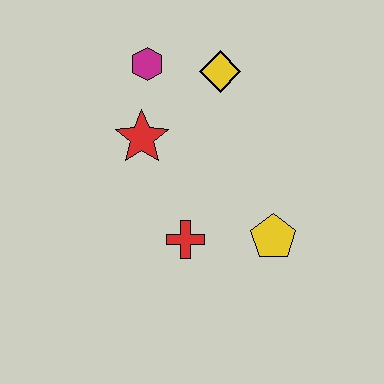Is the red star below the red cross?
No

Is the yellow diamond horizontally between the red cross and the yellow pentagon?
Yes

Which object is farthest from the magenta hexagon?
The yellow pentagon is farthest from the magenta hexagon.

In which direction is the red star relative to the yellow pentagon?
The red star is to the left of the yellow pentagon.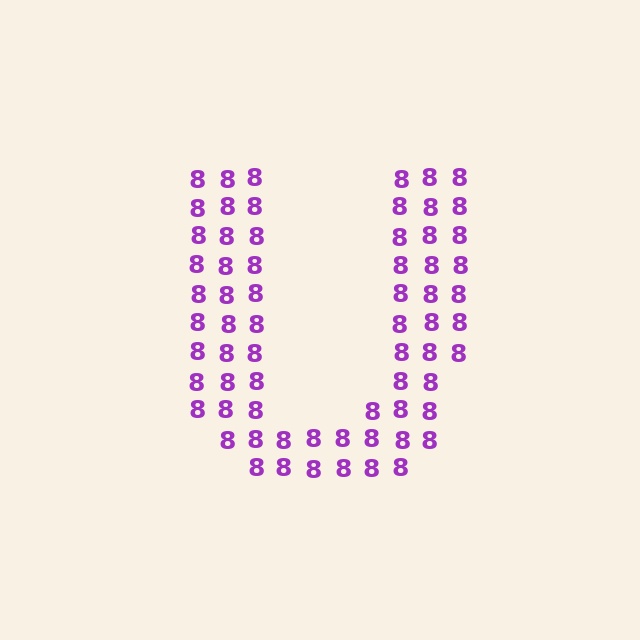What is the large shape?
The large shape is the letter U.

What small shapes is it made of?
It is made of small digit 8's.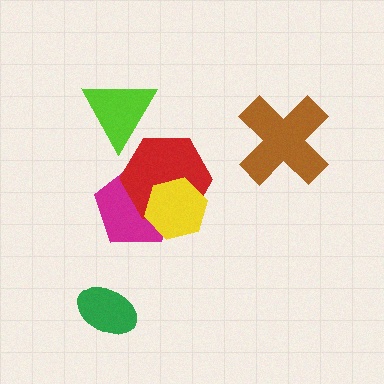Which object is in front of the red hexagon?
The yellow hexagon is in front of the red hexagon.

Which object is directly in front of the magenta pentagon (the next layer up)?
The red hexagon is directly in front of the magenta pentagon.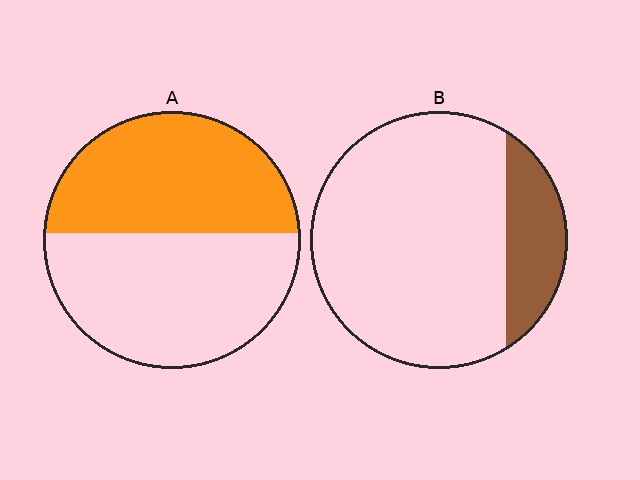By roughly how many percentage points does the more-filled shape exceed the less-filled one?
By roughly 30 percentage points (A over B).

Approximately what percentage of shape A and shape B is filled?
A is approximately 45% and B is approximately 20%.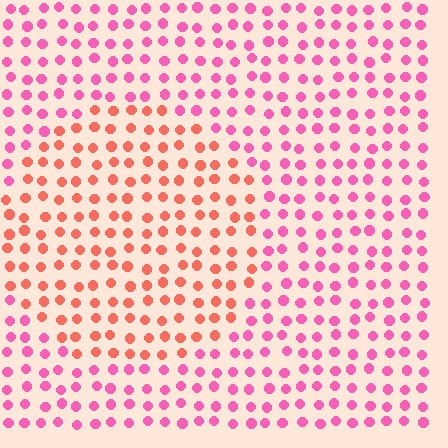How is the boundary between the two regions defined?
The boundary is defined purely by a slight shift in hue (about 39 degrees). Spacing, size, and orientation are identical on both sides.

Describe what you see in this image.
The image is filled with small pink elements in a uniform arrangement. A circle-shaped region is visible where the elements are tinted to a slightly different hue, forming a subtle color boundary.